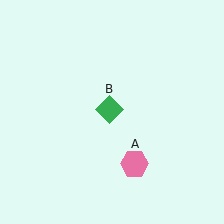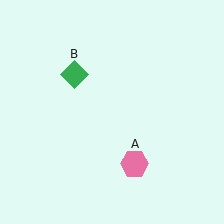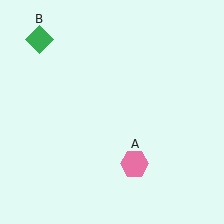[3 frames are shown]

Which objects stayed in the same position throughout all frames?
Pink hexagon (object A) remained stationary.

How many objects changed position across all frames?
1 object changed position: green diamond (object B).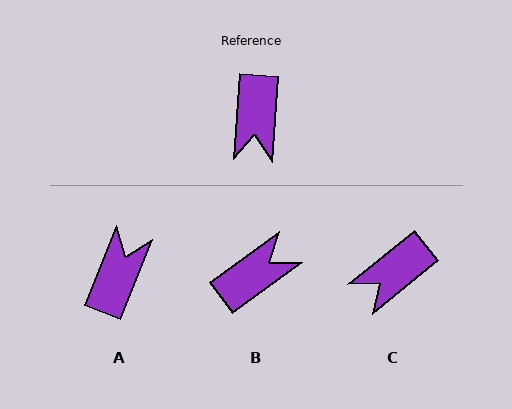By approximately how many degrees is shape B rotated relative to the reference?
Approximately 130 degrees counter-clockwise.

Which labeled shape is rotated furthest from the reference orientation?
A, about 162 degrees away.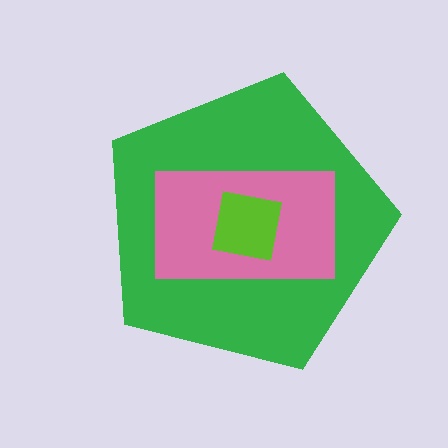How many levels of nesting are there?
3.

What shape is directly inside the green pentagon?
The pink rectangle.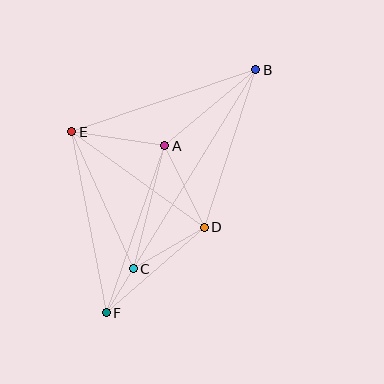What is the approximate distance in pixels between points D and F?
The distance between D and F is approximately 130 pixels.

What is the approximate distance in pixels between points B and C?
The distance between B and C is approximately 234 pixels.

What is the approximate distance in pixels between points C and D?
The distance between C and D is approximately 82 pixels.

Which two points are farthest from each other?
Points B and F are farthest from each other.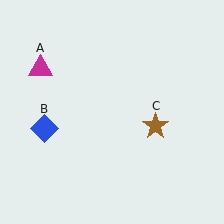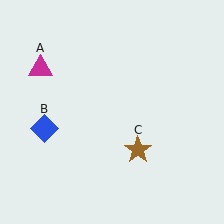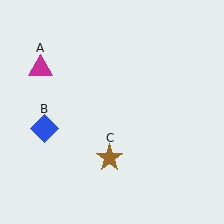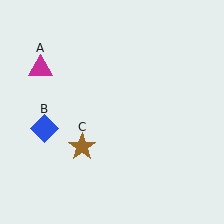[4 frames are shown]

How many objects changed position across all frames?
1 object changed position: brown star (object C).